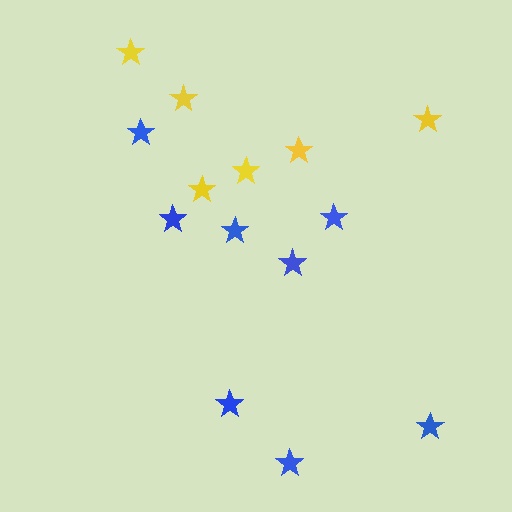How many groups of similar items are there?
There are 2 groups: one group of yellow stars (6) and one group of blue stars (8).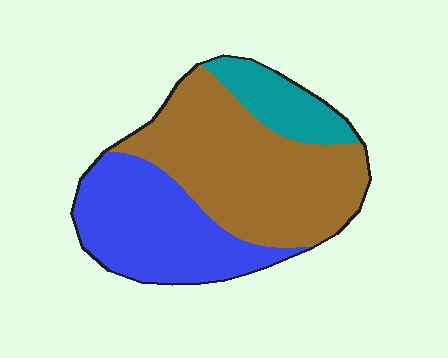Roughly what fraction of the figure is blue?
Blue covers around 35% of the figure.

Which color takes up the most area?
Brown, at roughly 50%.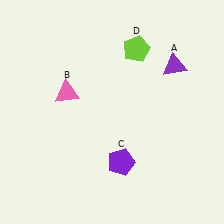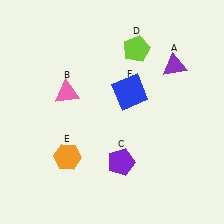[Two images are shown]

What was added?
An orange hexagon (E), a blue square (F) were added in Image 2.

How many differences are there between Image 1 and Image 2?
There are 2 differences between the two images.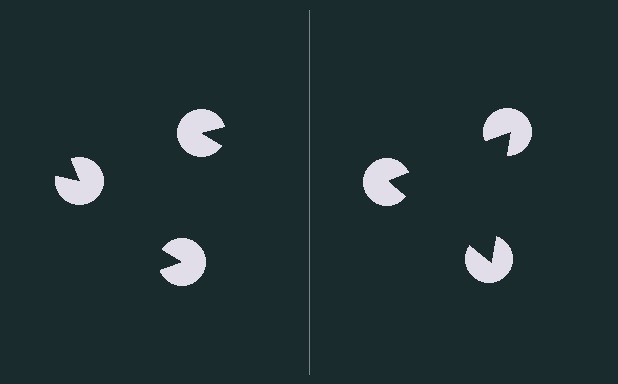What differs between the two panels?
The pac-man discs are positioned identically on both sides; only the wedge orientations differ. On the right they align to a triangle; on the left they are misaligned.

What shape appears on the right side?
An illusory triangle.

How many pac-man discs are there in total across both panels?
6 — 3 on each side.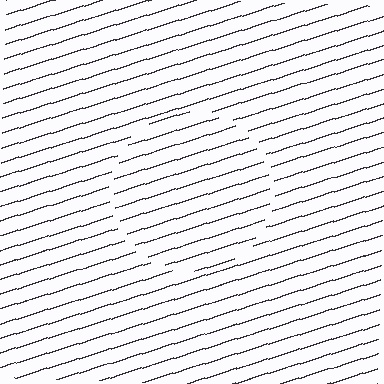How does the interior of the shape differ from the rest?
The interior of the shape contains the same grating, shifted by half a period — the contour is defined by the phase discontinuity where line-ends from the inner and outer gratings abut.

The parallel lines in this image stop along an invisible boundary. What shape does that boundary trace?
An illusory circle. The interior of the shape contains the same grating, shifted by half a period — the contour is defined by the phase discontinuity where line-ends from the inner and outer gratings abut.